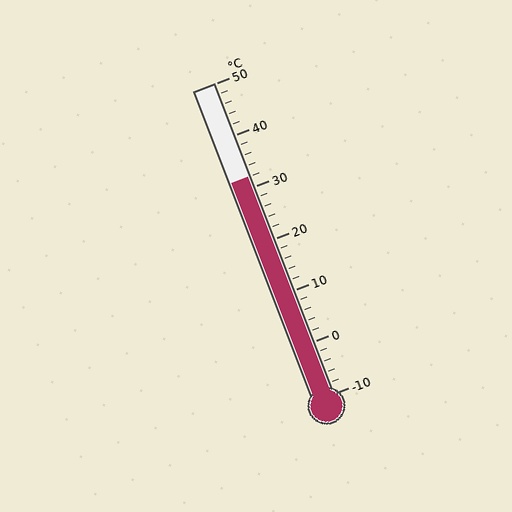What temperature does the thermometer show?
The thermometer shows approximately 32°C.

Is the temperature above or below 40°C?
The temperature is below 40°C.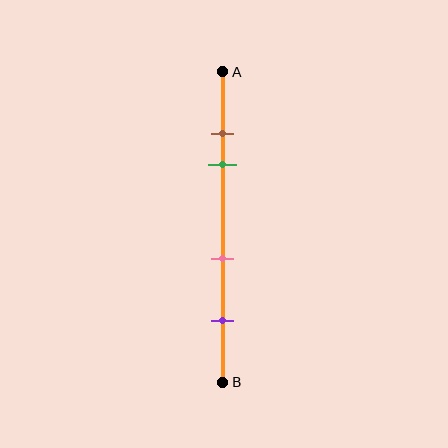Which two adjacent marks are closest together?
The brown and green marks are the closest adjacent pair.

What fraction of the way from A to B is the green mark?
The green mark is approximately 30% (0.3) of the way from A to B.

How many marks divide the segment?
There are 4 marks dividing the segment.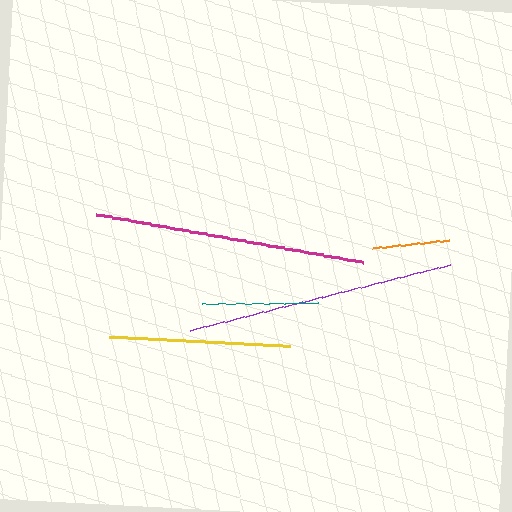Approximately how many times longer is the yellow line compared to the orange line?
The yellow line is approximately 2.4 times the length of the orange line.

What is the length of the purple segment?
The purple segment is approximately 268 pixels long.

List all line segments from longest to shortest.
From longest to shortest: magenta, purple, yellow, teal, orange.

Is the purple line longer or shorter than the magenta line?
The magenta line is longer than the purple line.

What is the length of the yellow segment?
The yellow segment is approximately 182 pixels long.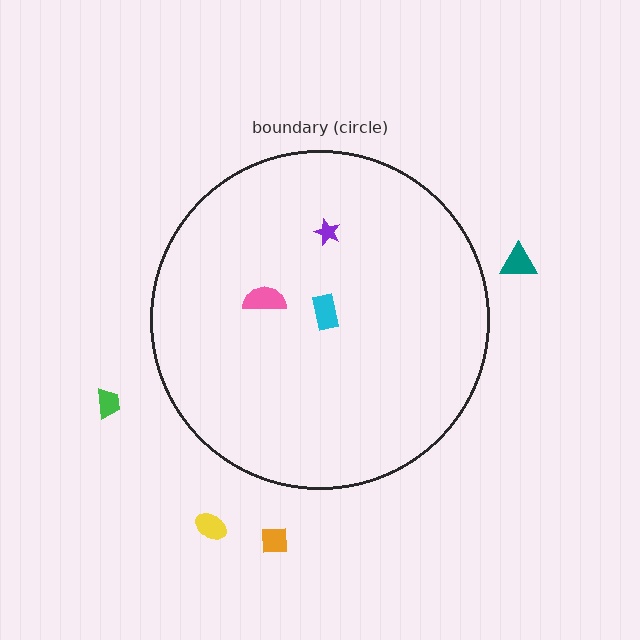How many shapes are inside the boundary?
3 inside, 4 outside.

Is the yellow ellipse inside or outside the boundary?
Outside.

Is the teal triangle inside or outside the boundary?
Outside.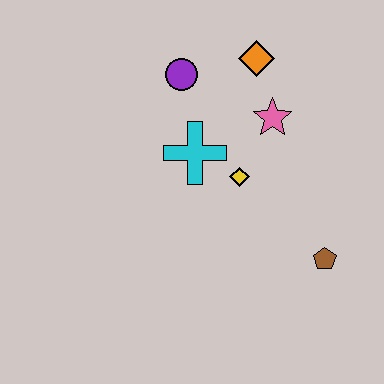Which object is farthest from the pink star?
The brown pentagon is farthest from the pink star.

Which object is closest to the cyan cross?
The yellow diamond is closest to the cyan cross.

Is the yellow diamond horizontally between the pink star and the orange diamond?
No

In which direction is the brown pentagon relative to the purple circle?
The brown pentagon is below the purple circle.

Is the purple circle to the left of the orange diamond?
Yes